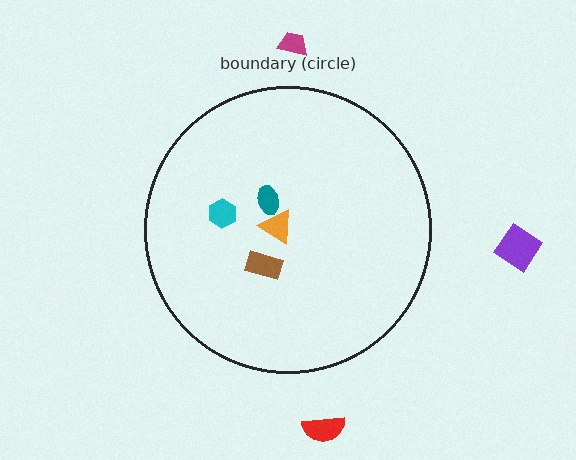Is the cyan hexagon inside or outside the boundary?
Inside.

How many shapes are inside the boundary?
4 inside, 3 outside.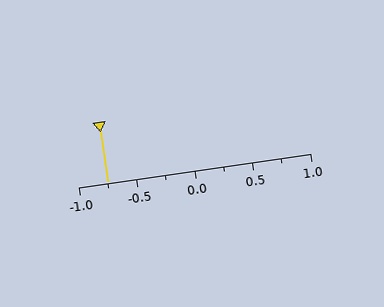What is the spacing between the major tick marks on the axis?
The major ticks are spaced 0.5 apart.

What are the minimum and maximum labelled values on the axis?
The axis runs from -1.0 to 1.0.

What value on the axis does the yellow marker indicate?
The marker indicates approximately -0.75.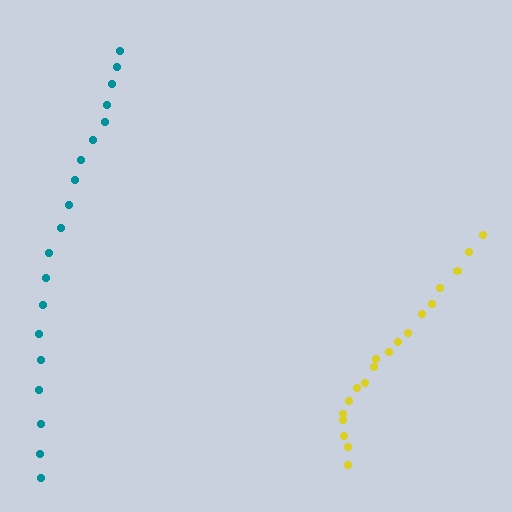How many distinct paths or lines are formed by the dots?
There are 2 distinct paths.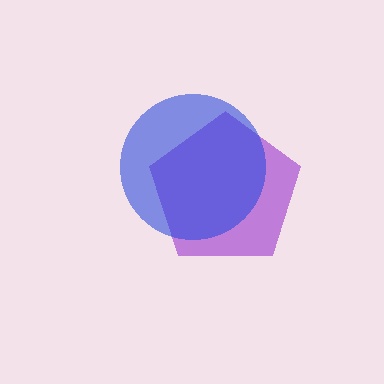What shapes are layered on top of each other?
The layered shapes are: a purple pentagon, a blue circle.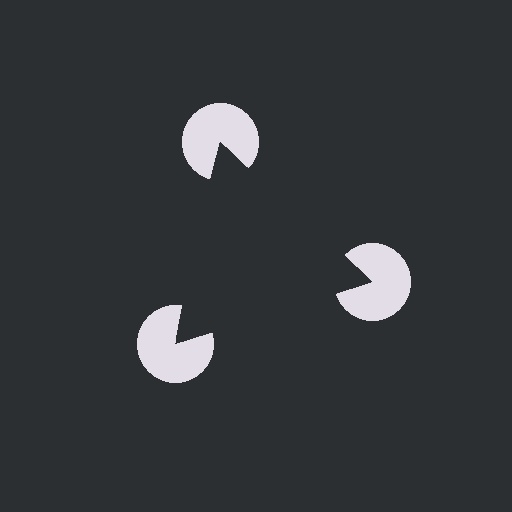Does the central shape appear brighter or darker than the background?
It typically appears slightly darker than the background, even though no actual brightness change is drawn.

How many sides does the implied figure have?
3 sides.